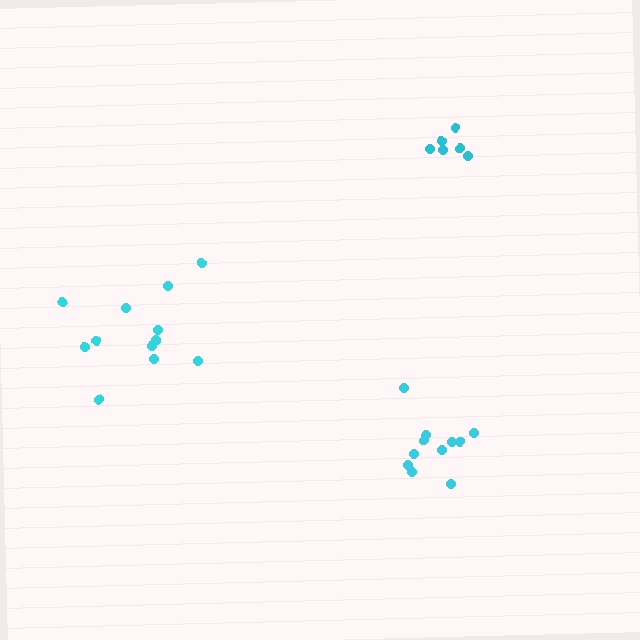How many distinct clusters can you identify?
There are 3 distinct clusters.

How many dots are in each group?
Group 1: 11 dots, Group 2: 12 dots, Group 3: 6 dots (29 total).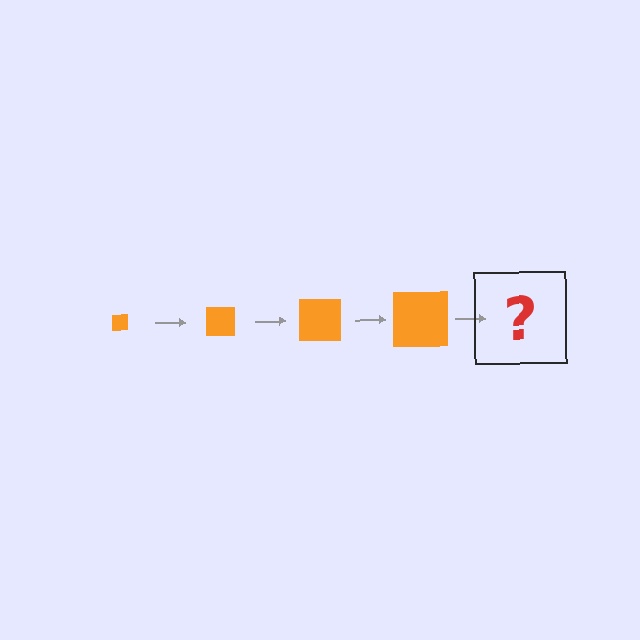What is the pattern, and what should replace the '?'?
The pattern is that the square gets progressively larger each step. The '?' should be an orange square, larger than the previous one.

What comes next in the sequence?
The next element should be an orange square, larger than the previous one.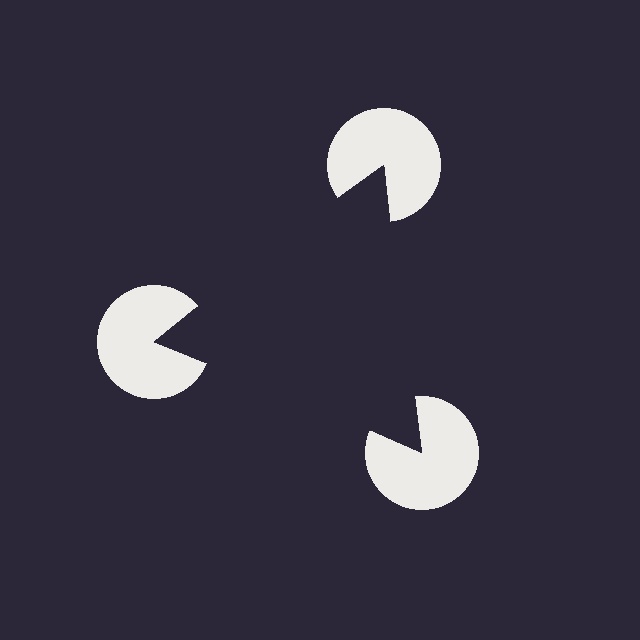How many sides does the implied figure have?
3 sides.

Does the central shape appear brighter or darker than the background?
It typically appears slightly darker than the background, even though no actual brightness change is drawn.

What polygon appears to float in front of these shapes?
An illusory triangle — its edges are inferred from the aligned wedge cuts in the pac-man discs, not physically drawn.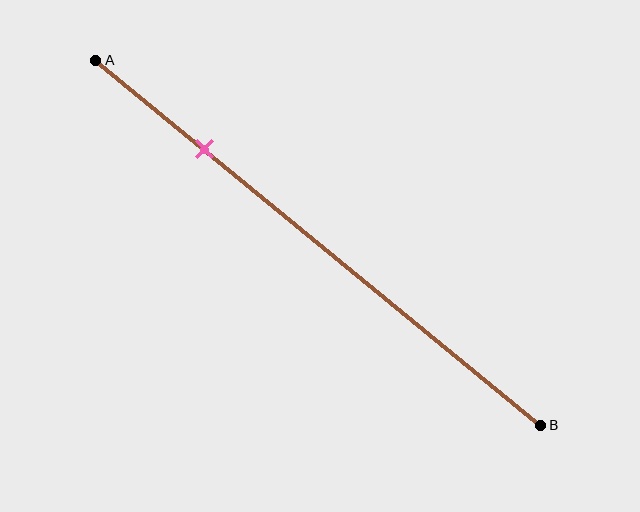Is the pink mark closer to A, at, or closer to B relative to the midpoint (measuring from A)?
The pink mark is closer to point A than the midpoint of segment AB.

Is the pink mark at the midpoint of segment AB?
No, the mark is at about 25% from A, not at the 50% midpoint.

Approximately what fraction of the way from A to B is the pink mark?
The pink mark is approximately 25% of the way from A to B.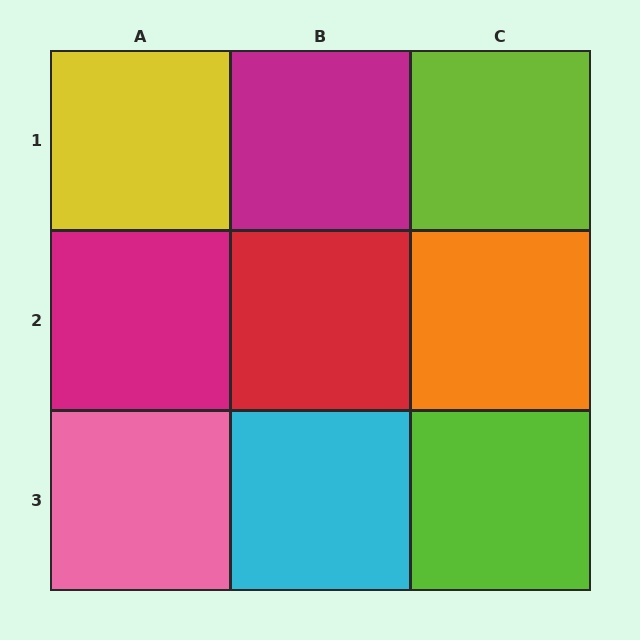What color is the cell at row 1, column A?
Yellow.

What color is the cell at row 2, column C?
Orange.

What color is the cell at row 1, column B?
Magenta.